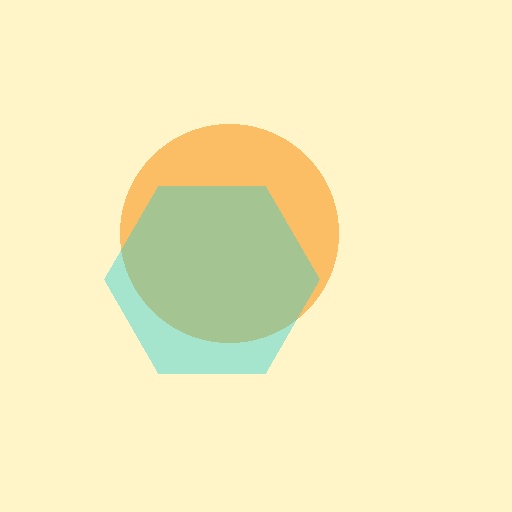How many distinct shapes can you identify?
There are 2 distinct shapes: an orange circle, a cyan hexagon.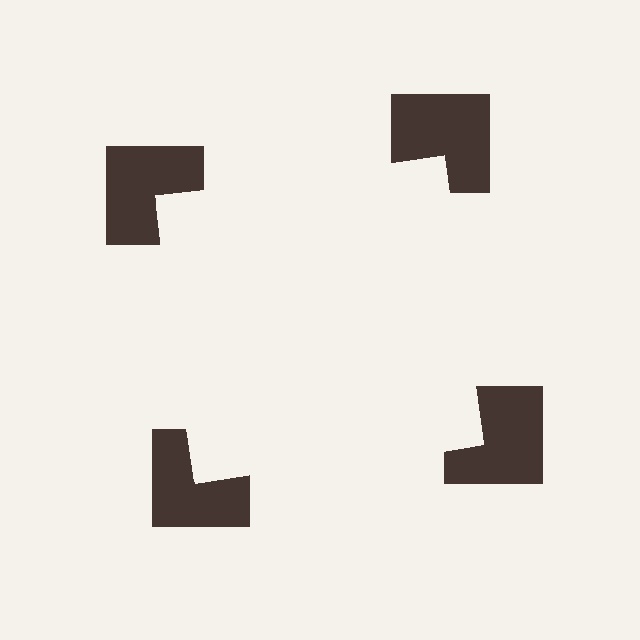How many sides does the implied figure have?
4 sides.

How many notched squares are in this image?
There are 4 — one at each vertex of the illusory square.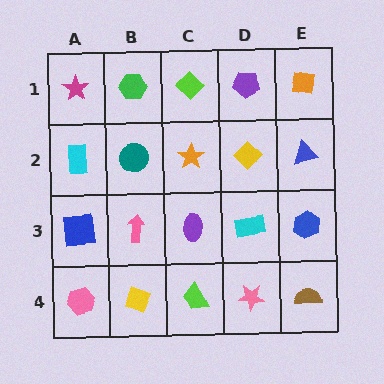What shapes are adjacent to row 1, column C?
An orange star (row 2, column C), a green hexagon (row 1, column B), a purple pentagon (row 1, column D).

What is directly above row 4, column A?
A blue square.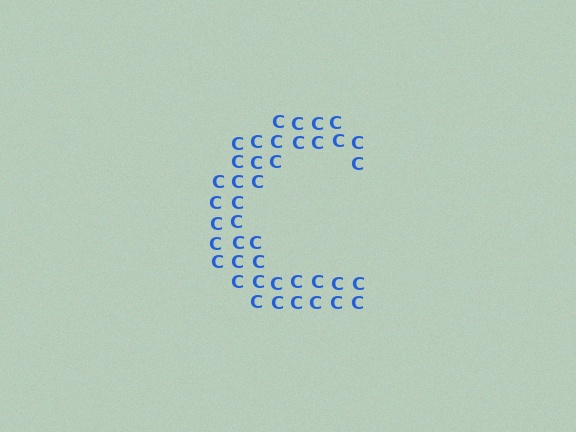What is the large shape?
The large shape is the letter C.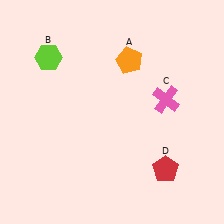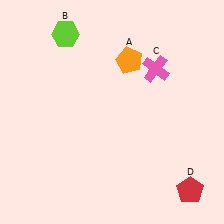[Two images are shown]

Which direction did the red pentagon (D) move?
The red pentagon (D) moved right.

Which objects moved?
The objects that moved are: the lime hexagon (B), the pink cross (C), the red pentagon (D).